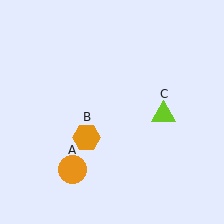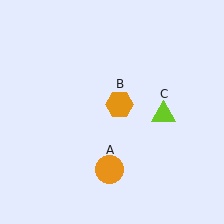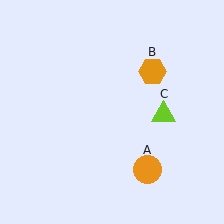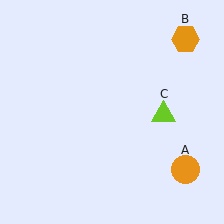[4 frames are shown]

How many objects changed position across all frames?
2 objects changed position: orange circle (object A), orange hexagon (object B).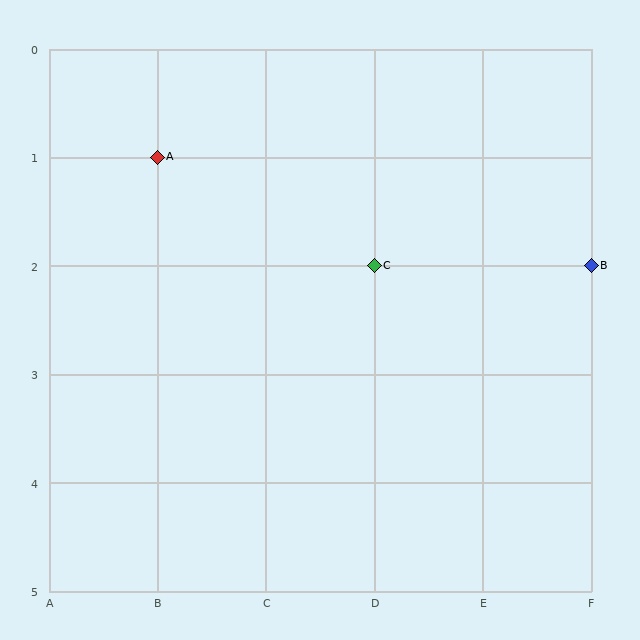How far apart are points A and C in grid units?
Points A and C are 2 columns and 1 row apart (about 2.2 grid units diagonally).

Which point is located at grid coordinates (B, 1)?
Point A is at (B, 1).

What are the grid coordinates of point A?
Point A is at grid coordinates (B, 1).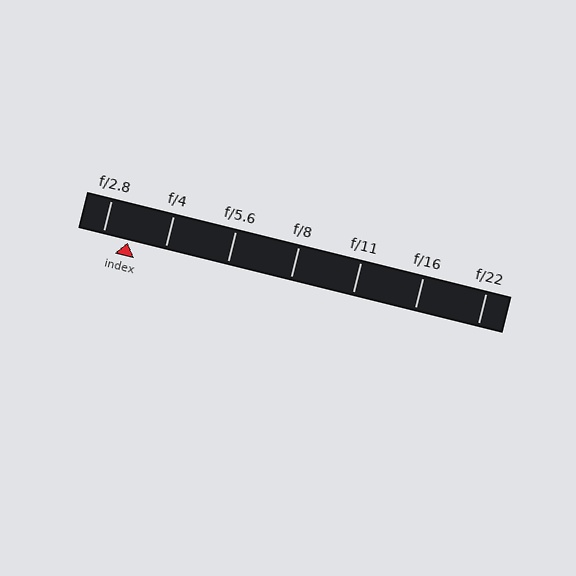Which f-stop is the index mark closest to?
The index mark is closest to f/2.8.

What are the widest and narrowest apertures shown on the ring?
The widest aperture shown is f/2.8 and the narrowest is f/22.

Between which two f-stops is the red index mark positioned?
The index mark is between f/2.8 and f/4.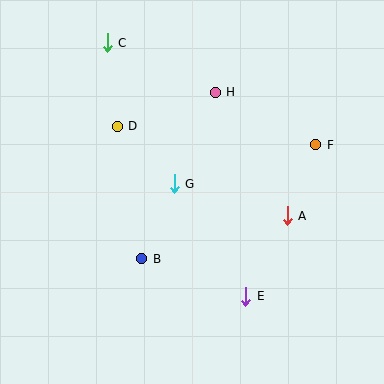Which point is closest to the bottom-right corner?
Point E is closest to the bottom-right corner.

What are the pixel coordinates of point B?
Point B is at (142, 259).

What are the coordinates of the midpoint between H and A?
The midpoint between H and A is at (251, 154).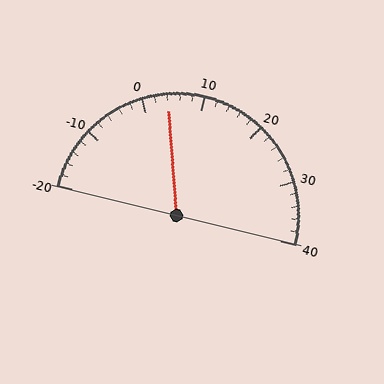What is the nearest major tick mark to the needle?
The nearest major tick mark is 0.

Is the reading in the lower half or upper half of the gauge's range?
The reading is in the lower half of the range (-20 to 40).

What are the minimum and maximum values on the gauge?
The gauge ranges from -20 to 40.